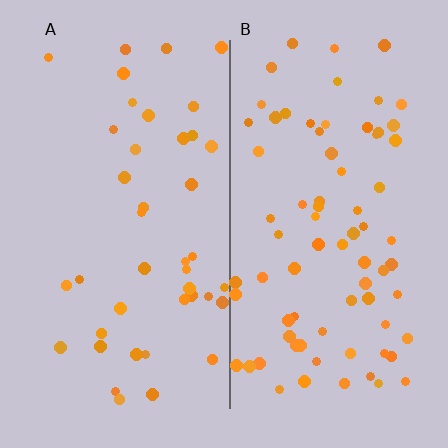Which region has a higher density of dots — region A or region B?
B (the right).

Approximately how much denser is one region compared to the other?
Approximately 1.8× — region B over region A.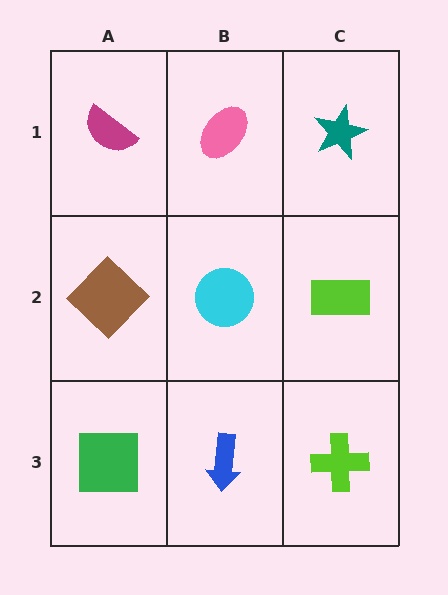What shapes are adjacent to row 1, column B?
A cyan circle (row 2, column B), a magenta semicircle (row 1, column A), a teal star (row 1, column C).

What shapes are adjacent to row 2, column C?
A teal star (row 1, column C), a lime cross (row 3, column C), a cyan circle (row 2, column B).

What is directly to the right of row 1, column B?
A teal star.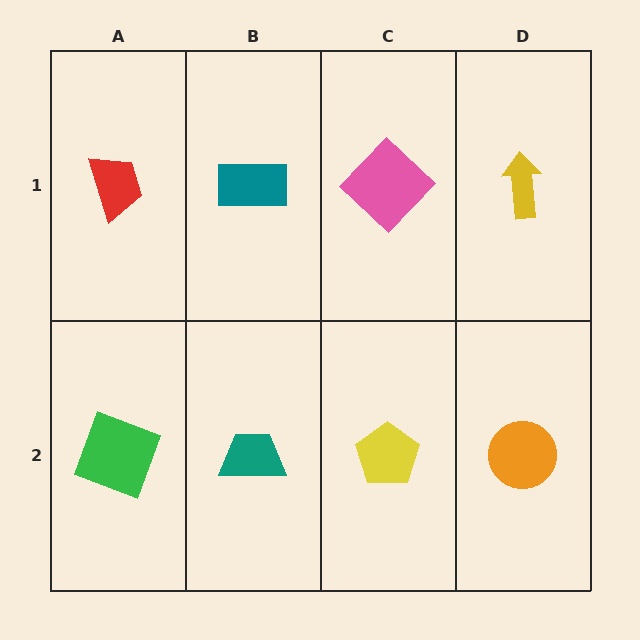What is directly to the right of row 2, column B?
A yellow pentagon.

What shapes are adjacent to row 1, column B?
A teal trapezoid (row 2, column B), a red trapezoid (row 1, column A), a pink diamond (row 1, column C).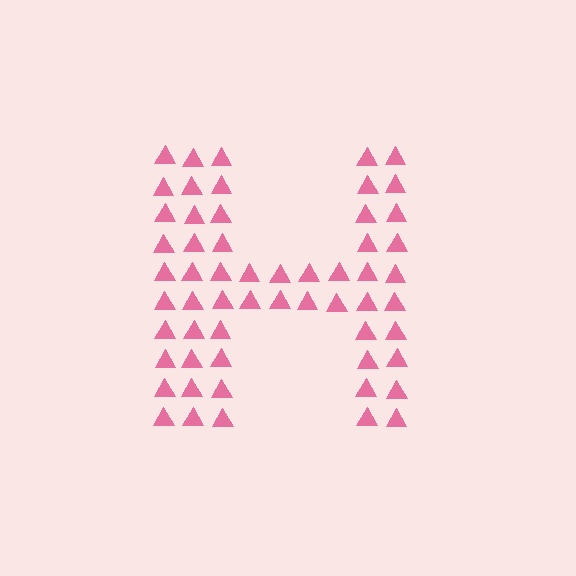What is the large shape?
The large shape is the letter H.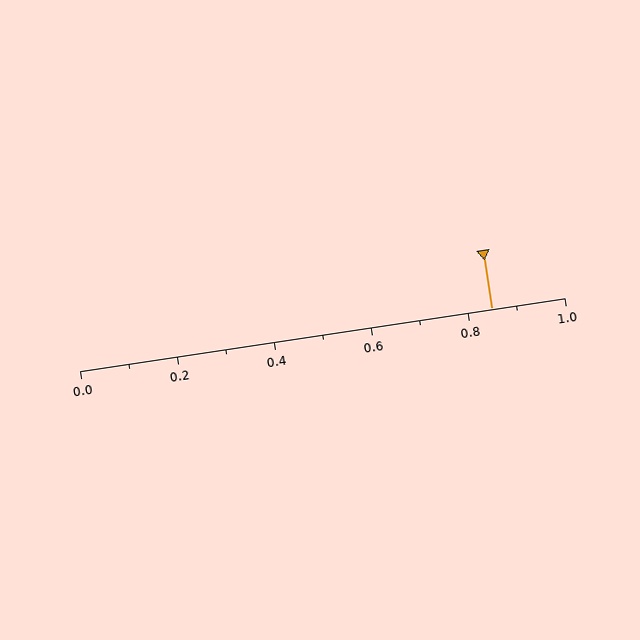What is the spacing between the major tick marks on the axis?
The major ticks are spaced 0.2 apart.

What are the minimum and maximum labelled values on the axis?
The axis runs from 0.0 to 1.0.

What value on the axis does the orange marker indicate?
The marker indicates approximately 0.85.